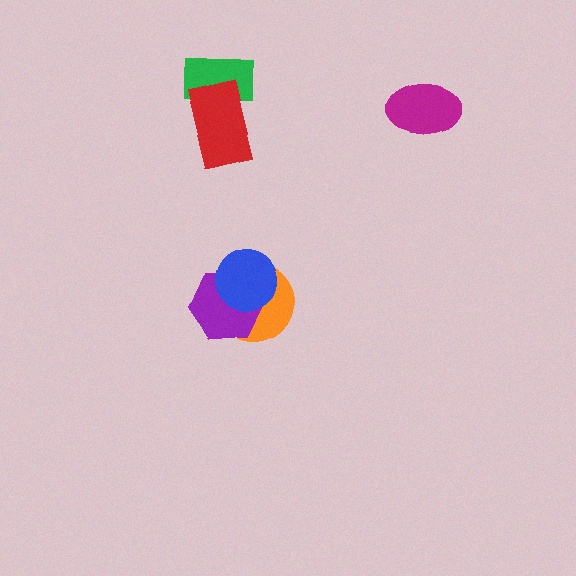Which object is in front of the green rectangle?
The red rectangle is in front of the green rectangle.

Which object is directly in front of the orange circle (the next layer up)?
The purple hexagon is directly in front of the orange circle.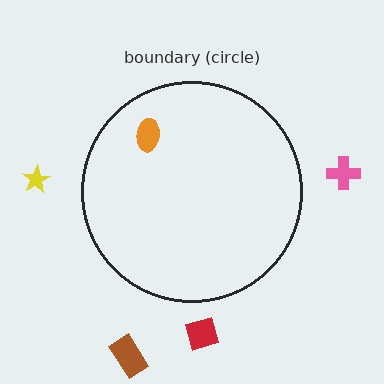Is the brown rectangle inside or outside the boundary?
Outside.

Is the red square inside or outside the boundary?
Outside.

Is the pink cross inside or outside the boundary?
Outside.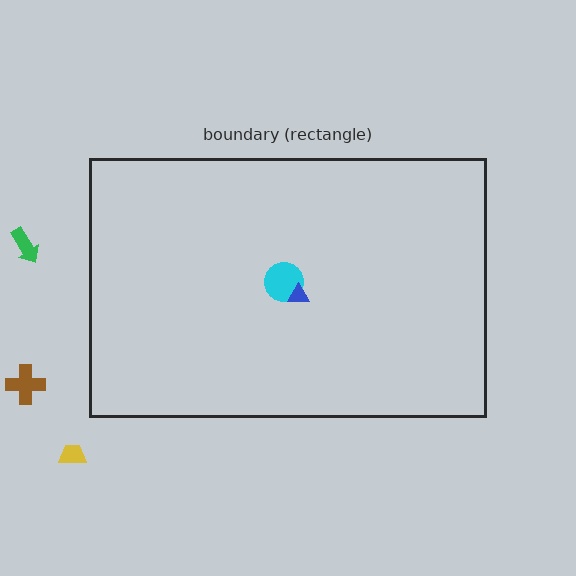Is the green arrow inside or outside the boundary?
Outside.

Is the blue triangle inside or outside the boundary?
Inside.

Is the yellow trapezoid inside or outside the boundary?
Outside.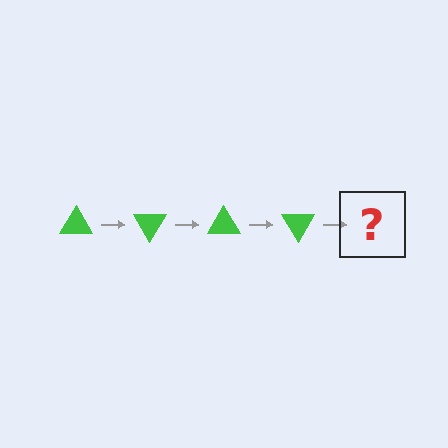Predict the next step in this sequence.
The next step is a green triangle rotated 240 degrees.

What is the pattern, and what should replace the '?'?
The pattern is that the triangle rotates 60 degrees each step. The '?' should be a green triangle rotated 240 degrees.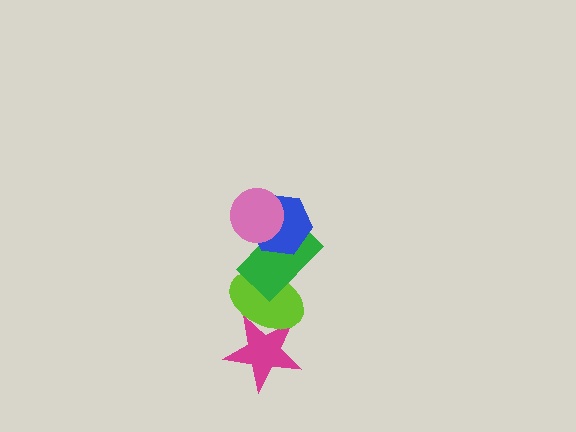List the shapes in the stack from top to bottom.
From top to bottom: the pink circle, the blue hexagon, the green rectangle, the lime ellipse, the magenta star.